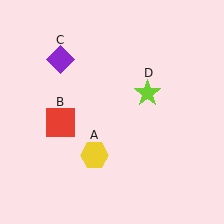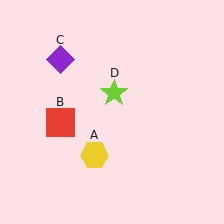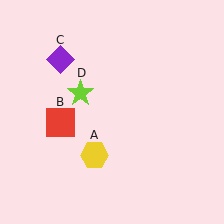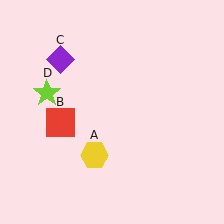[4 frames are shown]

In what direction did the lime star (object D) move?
The lime star (object D) moved left.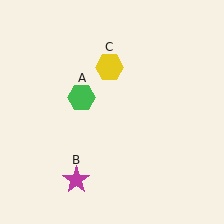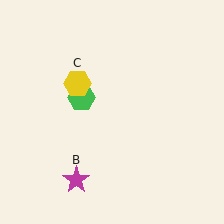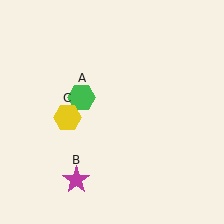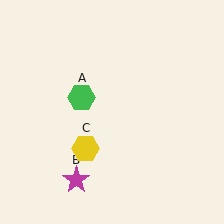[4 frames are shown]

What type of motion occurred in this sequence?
The yellow hexagon (object C) rotated counterclockwise around the center of the scene.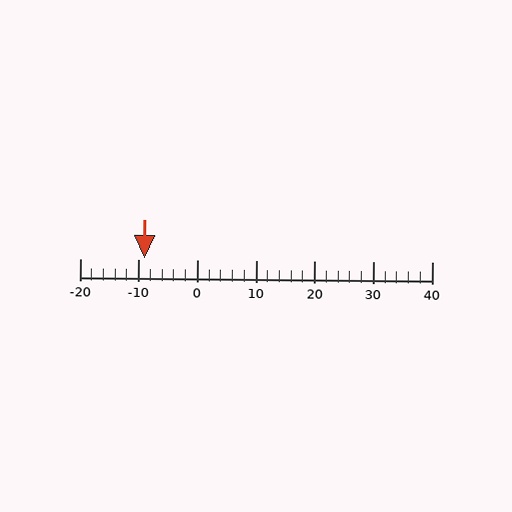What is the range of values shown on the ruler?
The ruler shows values from -20 to 40.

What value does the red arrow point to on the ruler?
The red arrow points to approximately -9.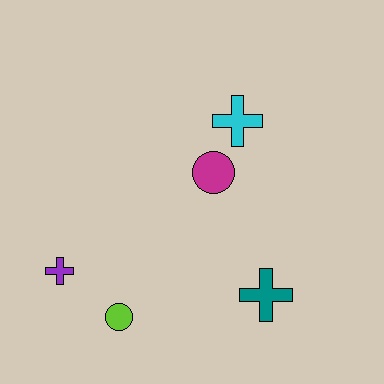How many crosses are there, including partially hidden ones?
There are 3 crosses.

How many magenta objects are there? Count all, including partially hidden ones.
There is 1 magenta object.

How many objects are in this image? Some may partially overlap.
There are 5 objects.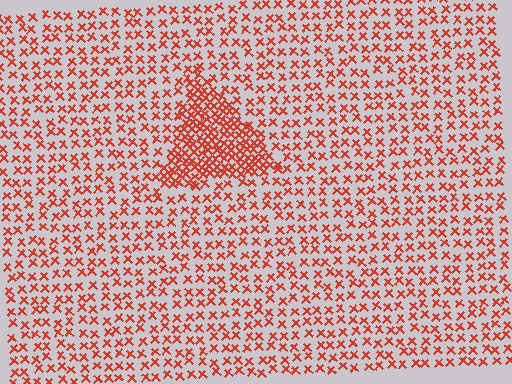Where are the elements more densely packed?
The elements are more densely packed inside the triangle boundary.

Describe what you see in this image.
The image contains small red elements arranged at two different densities. A triangle-shaped region is visible where the elements are more densely packed than the surrounding area.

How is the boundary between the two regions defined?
The boundary is defined by a change in element density (approximately 2.4x ratio). All elements are the same color, size, and shape.